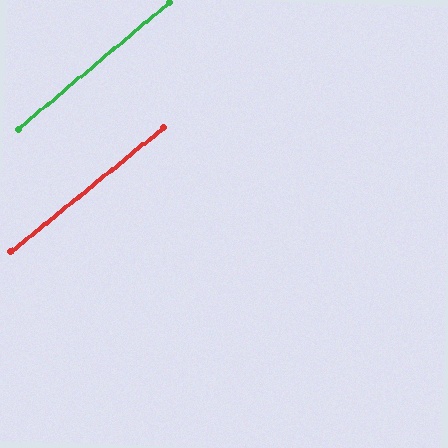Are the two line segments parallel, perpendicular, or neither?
Parallel — their directions differ by only 0.8°.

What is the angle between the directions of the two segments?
Approximately 1 degree.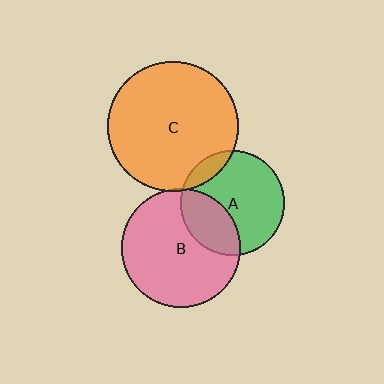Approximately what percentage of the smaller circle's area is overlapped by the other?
Approximately 30%.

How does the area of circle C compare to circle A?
Approximately 1.6 times.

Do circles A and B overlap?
Yes.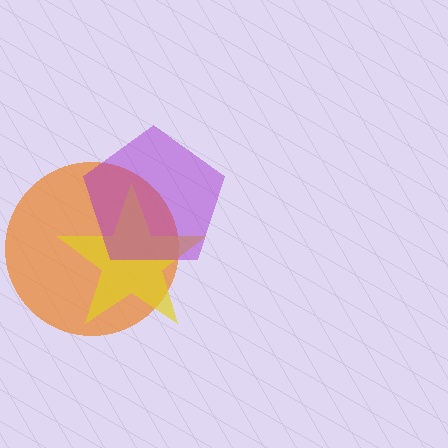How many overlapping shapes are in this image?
There are 3 overlapping shapes in the image.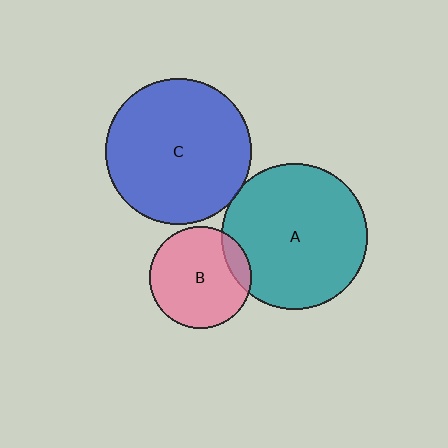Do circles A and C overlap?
Yes.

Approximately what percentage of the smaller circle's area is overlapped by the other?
Approximately 5%.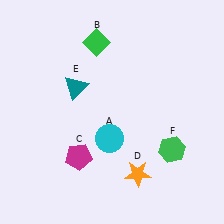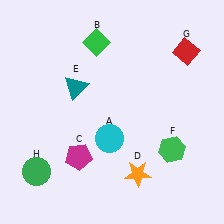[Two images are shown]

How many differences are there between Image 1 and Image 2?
There are 2 differences between the two images.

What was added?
A red diamond (G), a green circle (H) were added in Image 2.